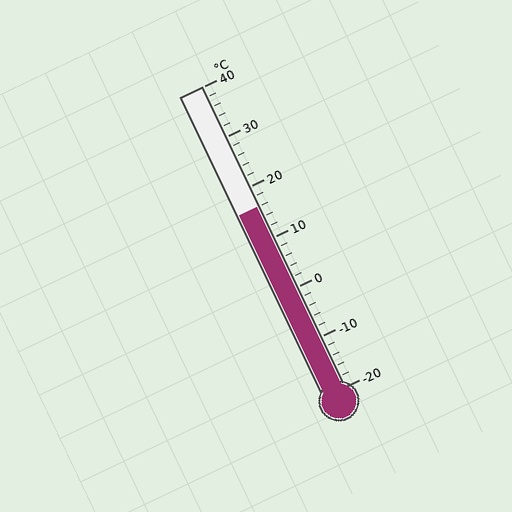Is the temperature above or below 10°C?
The temperature is above 10°C.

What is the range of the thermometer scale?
The thermometer scale ranges from -20°C to 40°C.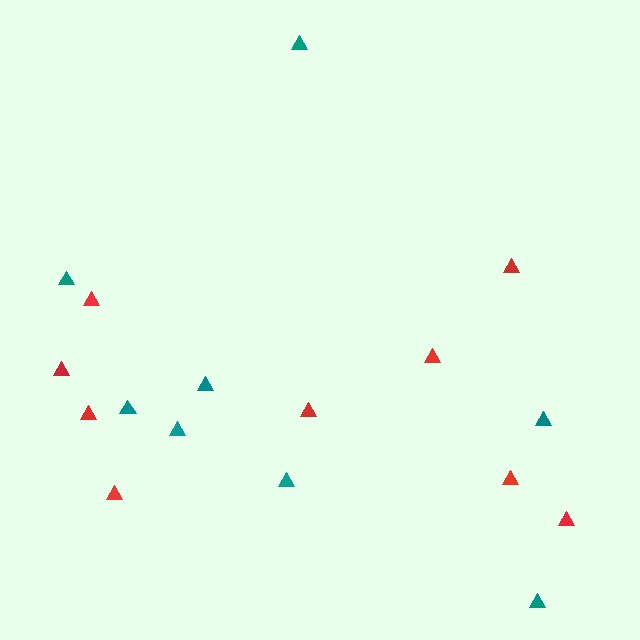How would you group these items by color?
There are 2 groups: one group of teal triangles (8) and one group of red triangles (9).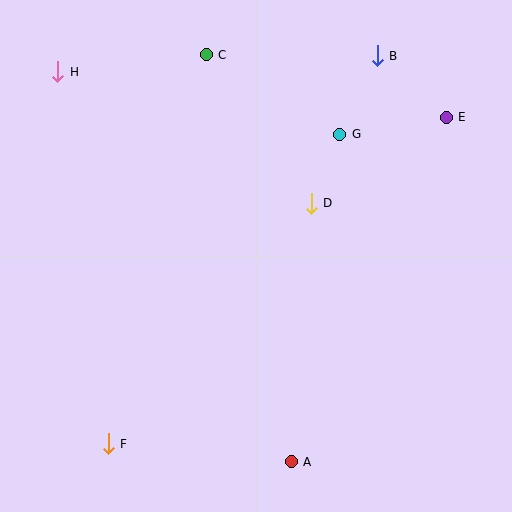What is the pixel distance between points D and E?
The distance between D and E is 160 pixels.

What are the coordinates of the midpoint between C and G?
The midpoint between C and G is at (273, 95).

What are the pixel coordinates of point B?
Point B is at (377, 56).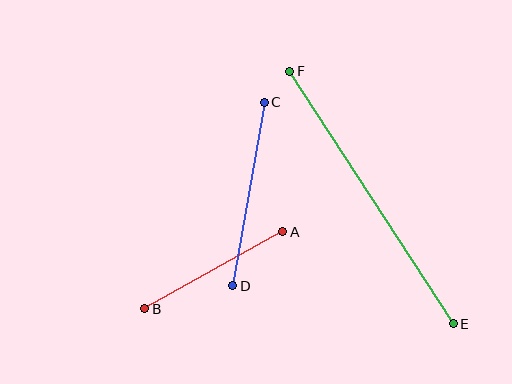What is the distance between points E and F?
The distance is approximately 301 pixels.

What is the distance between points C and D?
The distance is approximately 186 pixels.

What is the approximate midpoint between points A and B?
The midpoint is at approximately (214, 270) pixels.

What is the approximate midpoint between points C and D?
The midpoint is at approximately (249, 194) pixels.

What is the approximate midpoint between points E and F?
The midpoint is at approximately (372, 197) pixels.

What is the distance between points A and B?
The distance is approximately 158 pixels.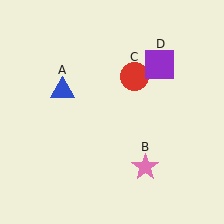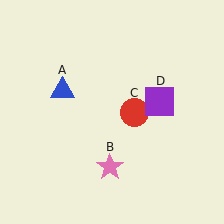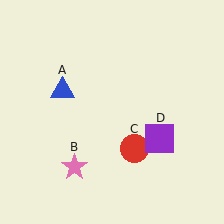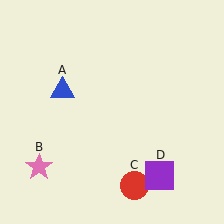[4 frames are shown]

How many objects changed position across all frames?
3 objects changed position: pink star (object B), red circle (object C), purple square (object D).